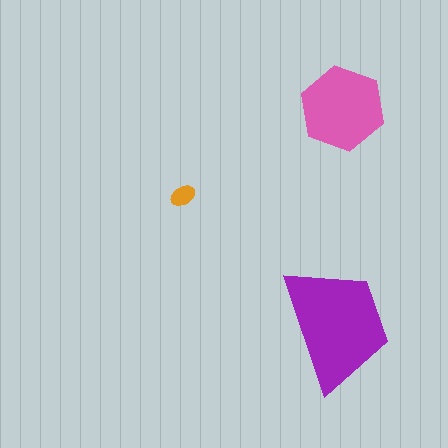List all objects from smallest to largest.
The orange ellipse, the pink hexagon, the purple trapezoid.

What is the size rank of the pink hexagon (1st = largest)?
2nd.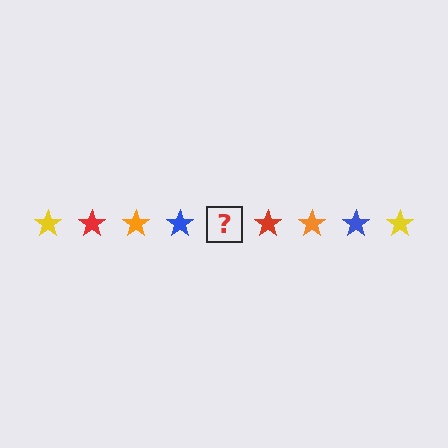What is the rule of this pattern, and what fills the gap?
The rule is that the pattern cycles through yellow, red, orange, blue stars. The gap should be filled with a yellow star.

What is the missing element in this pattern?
The missing element is a yellow star.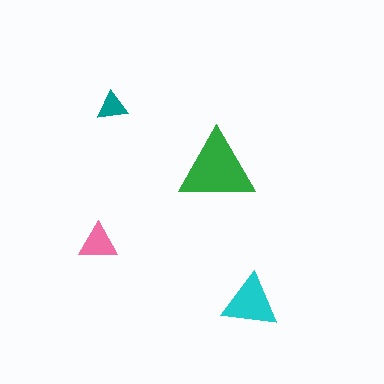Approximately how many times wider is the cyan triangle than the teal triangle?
About 2 times wider.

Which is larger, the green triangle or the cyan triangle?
The green one.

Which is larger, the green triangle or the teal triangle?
The green one.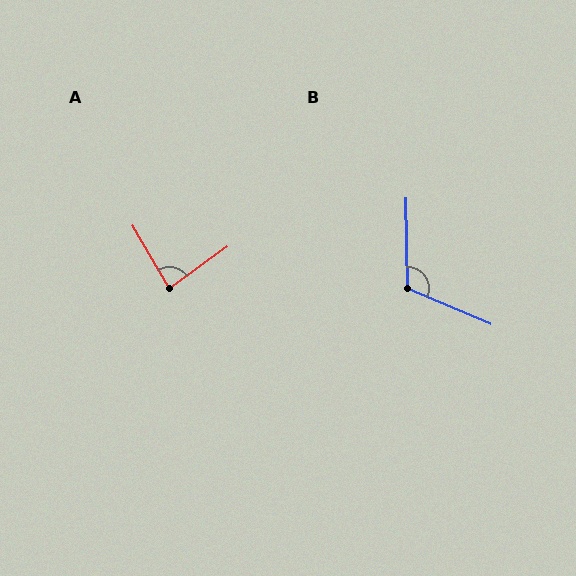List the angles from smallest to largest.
A (85°), B (114°).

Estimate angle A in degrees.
Approximately 85 degrees.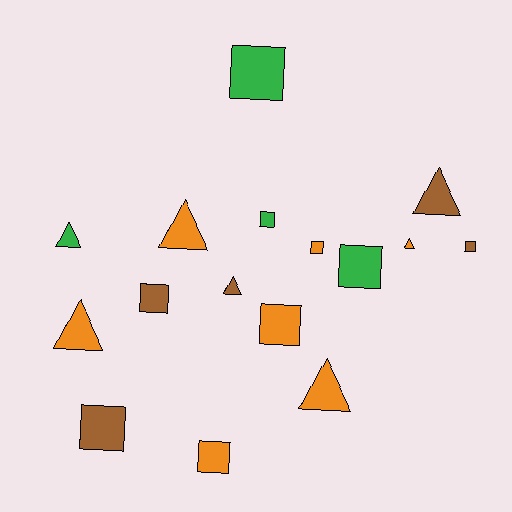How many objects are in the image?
There are 16 objects.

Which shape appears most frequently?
Square, with 9 objects.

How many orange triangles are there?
There are 4 orange triangles.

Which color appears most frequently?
Orange, with 7 objects.